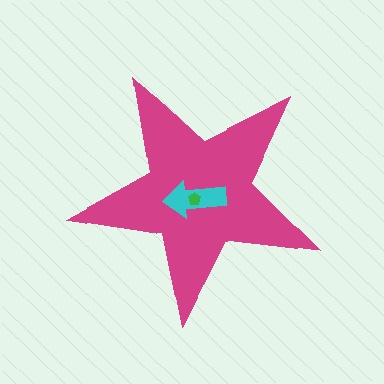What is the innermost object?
The green pentagon.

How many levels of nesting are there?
3.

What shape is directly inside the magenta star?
The cyan arrow.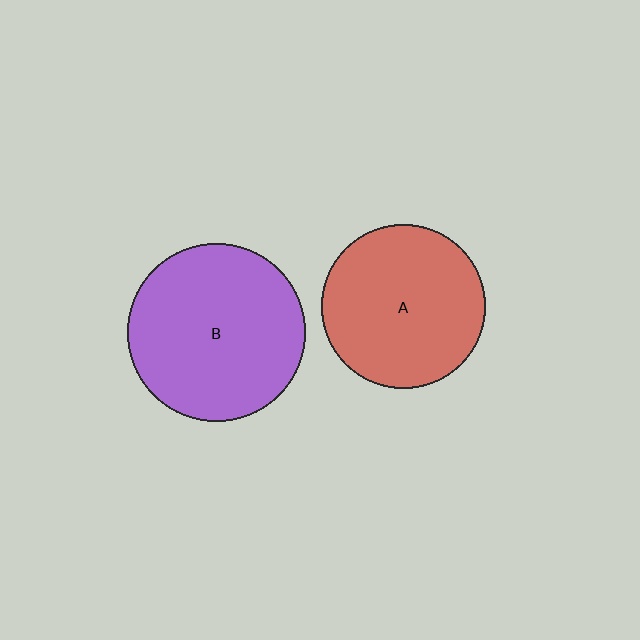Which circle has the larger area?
Circle B (purple).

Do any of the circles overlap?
No, none of the circles overlap.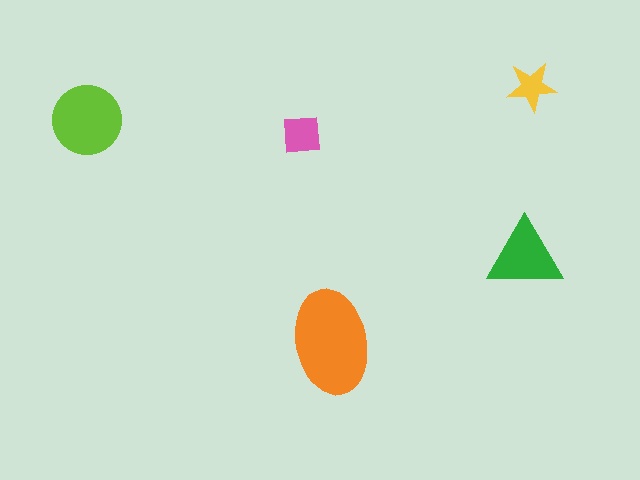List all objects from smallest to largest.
The yellow star, the pink square, the green triangle, the lime circle, the orange ellipse.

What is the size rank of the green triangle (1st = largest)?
3rd.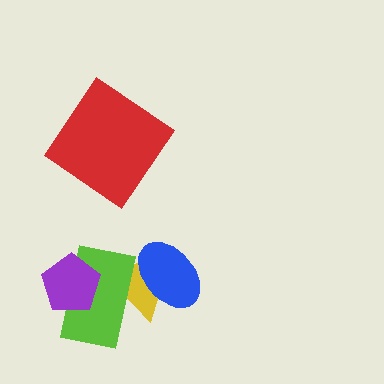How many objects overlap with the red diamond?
0 objects overlap with the red diamond.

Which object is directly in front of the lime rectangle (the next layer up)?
The purple pentagon is directly in front of the lime rectangle.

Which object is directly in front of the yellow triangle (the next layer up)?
The lime rectangle is directly in front of the yellow triangle.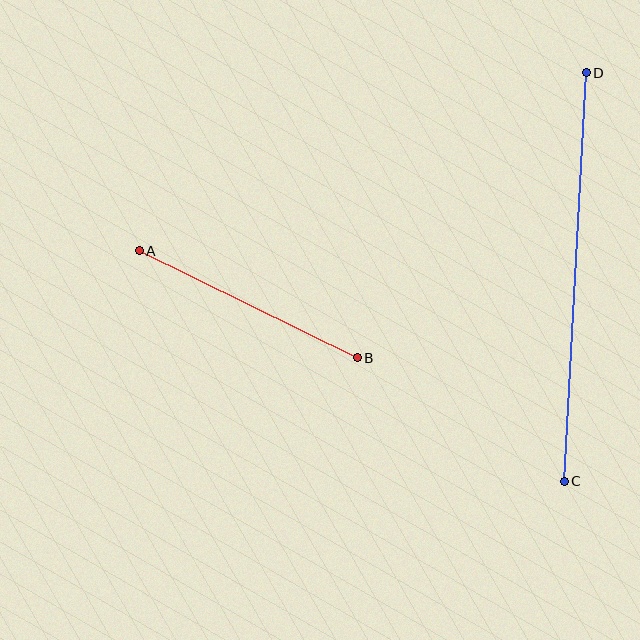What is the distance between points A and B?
The distance is approximately 243 pixels.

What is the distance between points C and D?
The distance is approximately 409 pixels.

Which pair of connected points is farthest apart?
Points C and D are farthest apart.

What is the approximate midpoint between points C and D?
The midpoint is at approximately (575, 277) pixels.